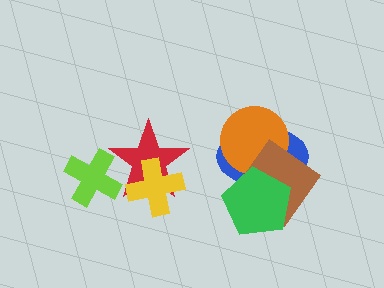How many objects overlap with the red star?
2 objects overlap with the red star.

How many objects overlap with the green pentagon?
3 objects overlap with the green pentagon.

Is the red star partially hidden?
Yes, it is partially covered by another shape.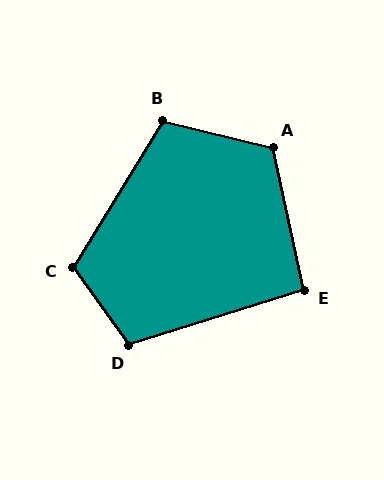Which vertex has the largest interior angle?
A, at approximately 116 degrees.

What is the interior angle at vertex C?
Approximately 113 degrees (obtuse).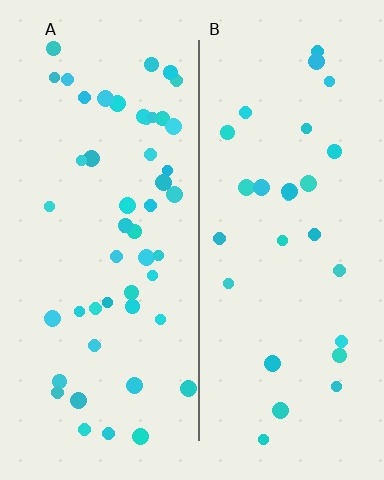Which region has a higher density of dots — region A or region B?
A (the left).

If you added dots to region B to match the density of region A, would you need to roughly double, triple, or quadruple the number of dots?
Approximately double.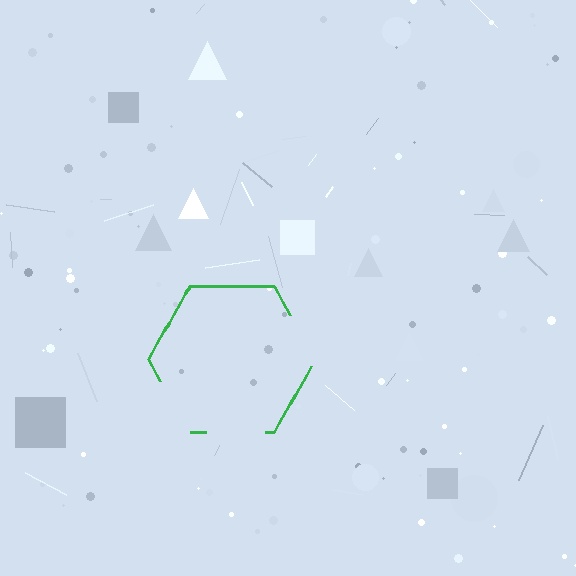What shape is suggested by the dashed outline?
The dashed outline suggests a hexagon.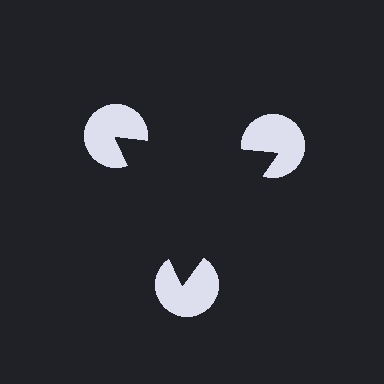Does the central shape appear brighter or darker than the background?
It typically appears slightly darker than the background, even though no actual brightness change is drawn.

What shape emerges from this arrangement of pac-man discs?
An illusory triangle — its edges are inferred from the aligned wedge cuts in the pac-man discs, not physically drawn.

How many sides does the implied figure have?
3 sides.